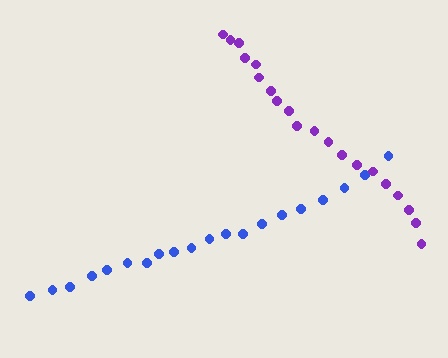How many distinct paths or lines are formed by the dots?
There are 2 distinct paths.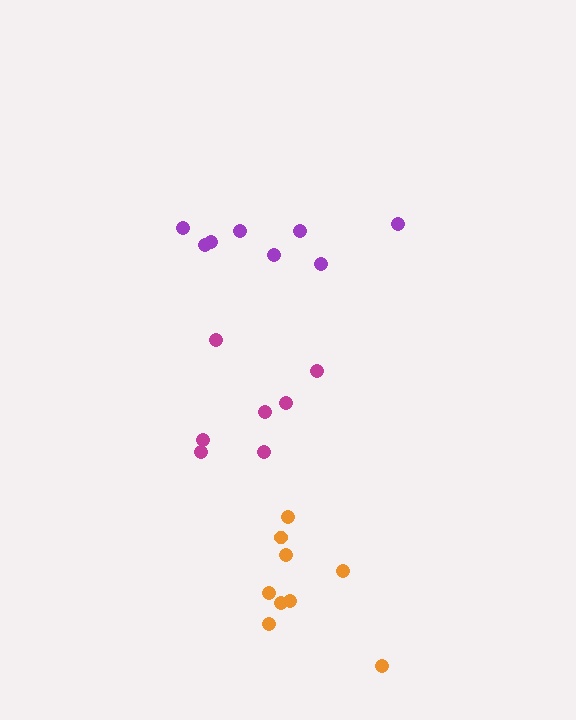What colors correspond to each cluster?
The clusters are colored: orange, purple, magenta.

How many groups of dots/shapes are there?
There are 3 groups.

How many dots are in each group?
Group 1: 9 dots, Group 2: 8 dots, Group 3: 7 dots (24 total).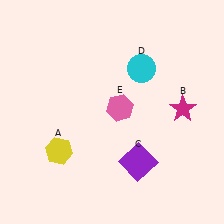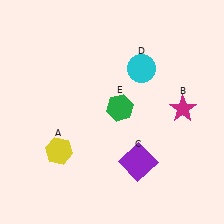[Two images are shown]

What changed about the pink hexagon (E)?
In Image 1, E is pink. In Image 2, it changed to green.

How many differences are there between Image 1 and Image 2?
There is 1 difference between the two images.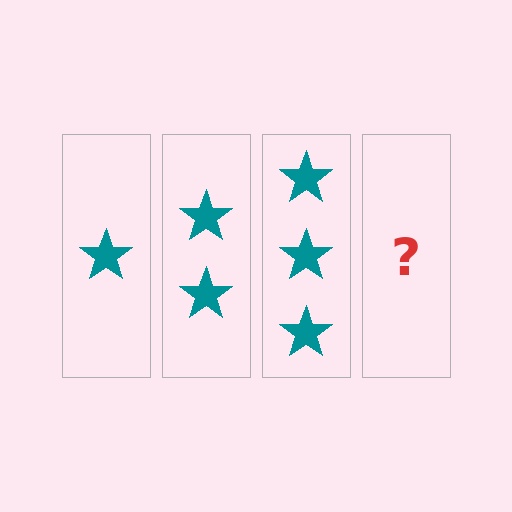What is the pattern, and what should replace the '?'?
The pattern is that each step adds one more star. The '?' should be 4 stars.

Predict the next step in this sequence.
The next step is 4 stars.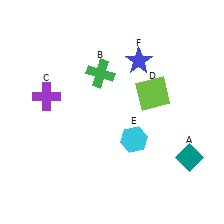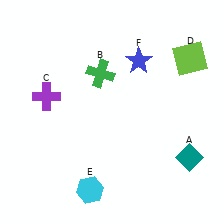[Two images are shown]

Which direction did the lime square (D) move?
The lime square (D) moved right.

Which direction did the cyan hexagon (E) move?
The cyan hexagon (E) moved down.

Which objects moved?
The objects that moved are: the lime square (D), the cyan hexagon (E).